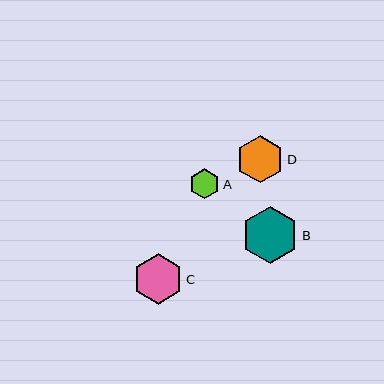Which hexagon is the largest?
Hexagon B is the largest with a size of approximately 57 pixels.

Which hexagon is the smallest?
Hexagon A is the smallest with a size of approximately 30 pixels.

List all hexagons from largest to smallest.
From largest to smallest: B, C, D, A.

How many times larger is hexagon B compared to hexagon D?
Hexagon B is approximately 1.2 times the size of hexagon D.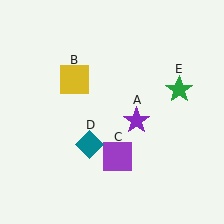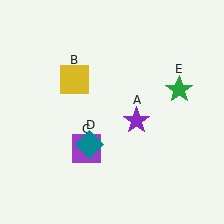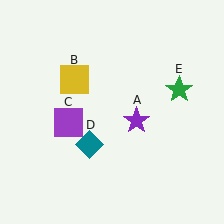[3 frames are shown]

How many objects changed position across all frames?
1 object changed position: purple square (object C).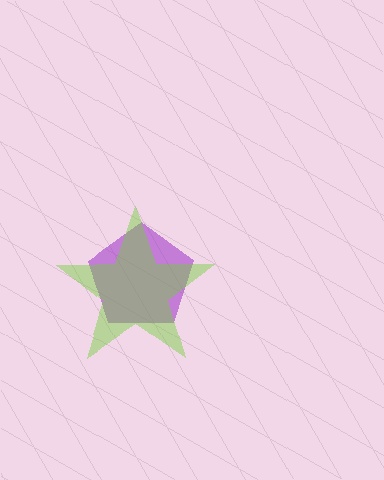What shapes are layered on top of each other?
The layered shapes are: a purple pentagon, a lime star.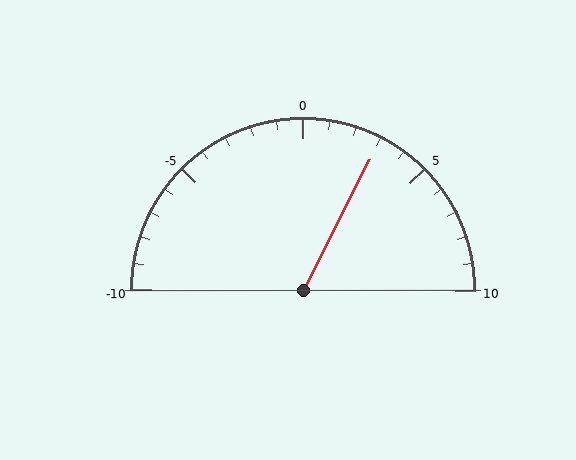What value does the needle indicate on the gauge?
The needle indicates approximately 3.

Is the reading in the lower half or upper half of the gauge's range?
The reading is in the upper half of the range (-10 to 10).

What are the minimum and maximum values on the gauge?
The gauge ranges from -10 to 10.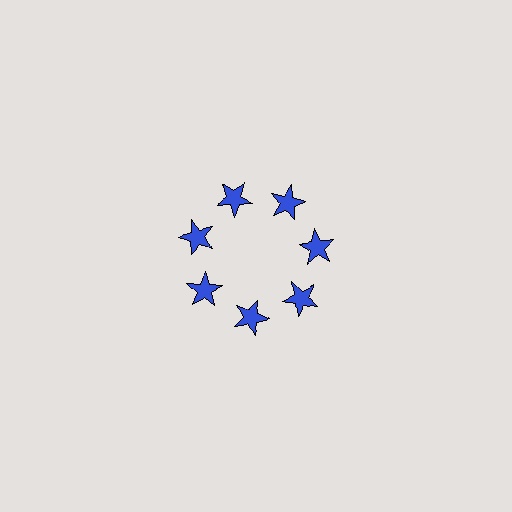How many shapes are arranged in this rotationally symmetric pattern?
There are 7 shapes, arranged in 7 groups of 1.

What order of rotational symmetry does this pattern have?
This pattern has 7-fold rotational symmetry.